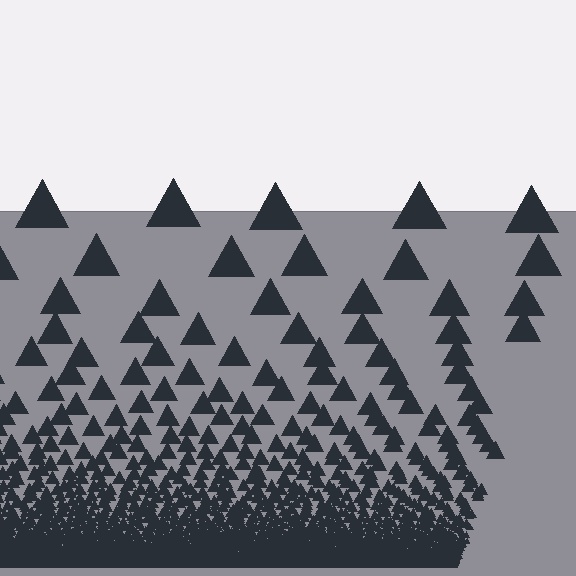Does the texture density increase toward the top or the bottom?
Density increases toward the bottom.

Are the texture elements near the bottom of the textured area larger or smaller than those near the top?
Smaller. The gradient is inverted — elements near the bottom are smaller and denser.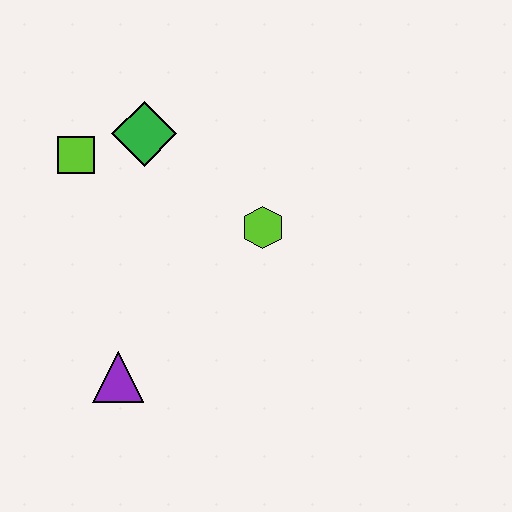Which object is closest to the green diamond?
The lime square is closest to the green diamond.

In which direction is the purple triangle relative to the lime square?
The purple triangle is below the lime square.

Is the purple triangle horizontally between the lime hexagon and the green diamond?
No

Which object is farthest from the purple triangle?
The green diamond is farthest from the purple triangle.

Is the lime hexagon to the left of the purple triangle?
No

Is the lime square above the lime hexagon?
Yes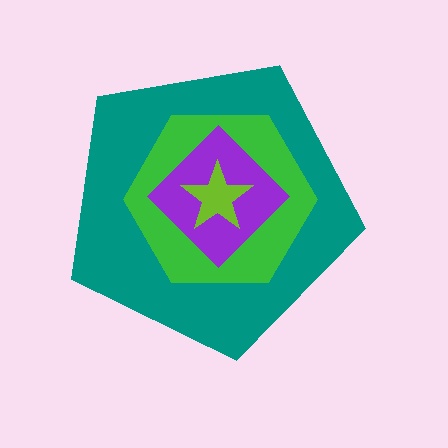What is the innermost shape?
The lime star.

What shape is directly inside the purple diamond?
The lime star.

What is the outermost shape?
The teal pentagon.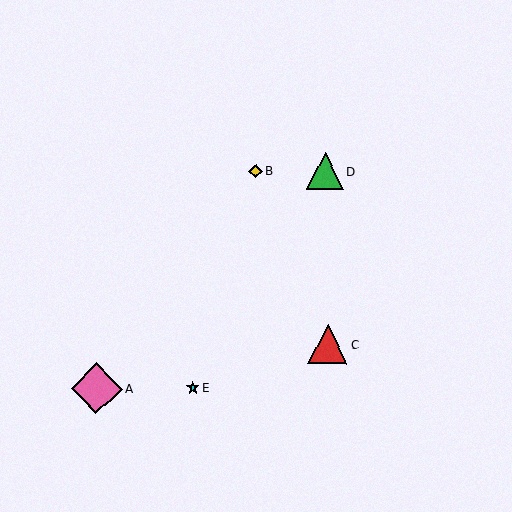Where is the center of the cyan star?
The center of the cyan star is at (193, 388).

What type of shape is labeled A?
Shape A is a pink diamond.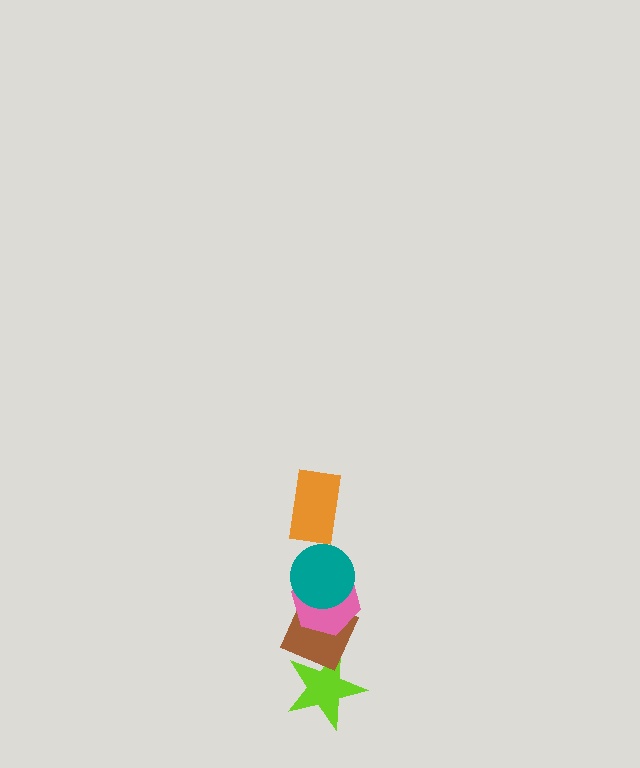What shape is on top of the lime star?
The brown diamond is on top of the lime star.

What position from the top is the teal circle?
The teal circle is 2nd from the top.